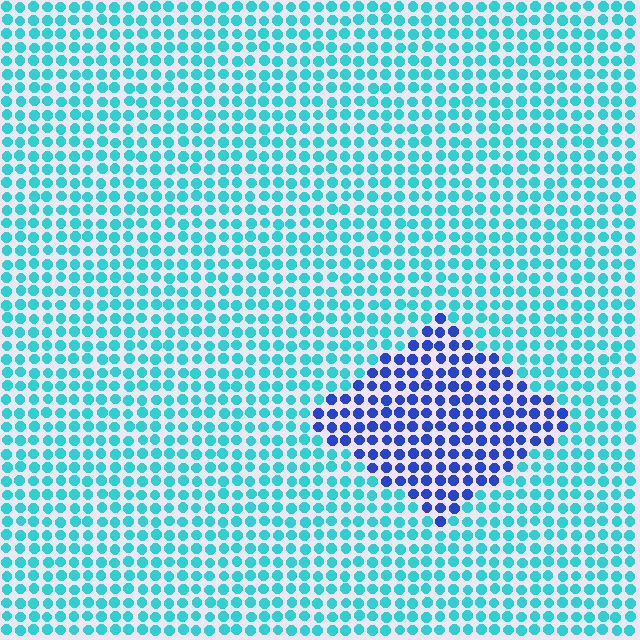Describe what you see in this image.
The image is filled with small cyan elements in a uniform arrangement. A diamond-shaped region is visible where the elements are tinted to a slightly different hue, forming a subtle color boundary.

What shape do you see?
I see a diamond.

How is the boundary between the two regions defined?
The boundary is defined purely by a slight shift in hue (about 49 degrees). Spacing, size, and orientation are identical on both sides.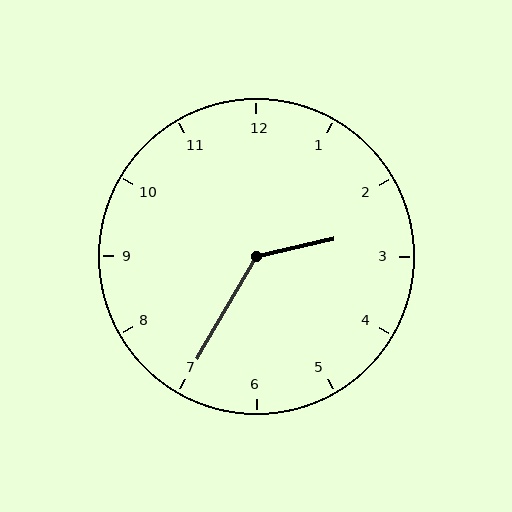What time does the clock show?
2:35.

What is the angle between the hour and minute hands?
Approximately 132 degrees.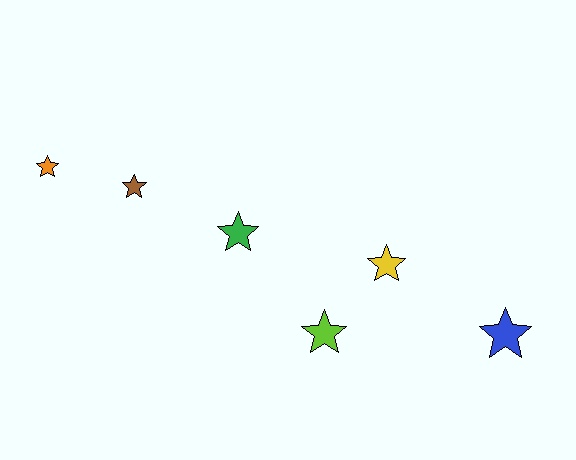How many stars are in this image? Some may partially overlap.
There are 6 stars.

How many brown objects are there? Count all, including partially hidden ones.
There is 1 brown object.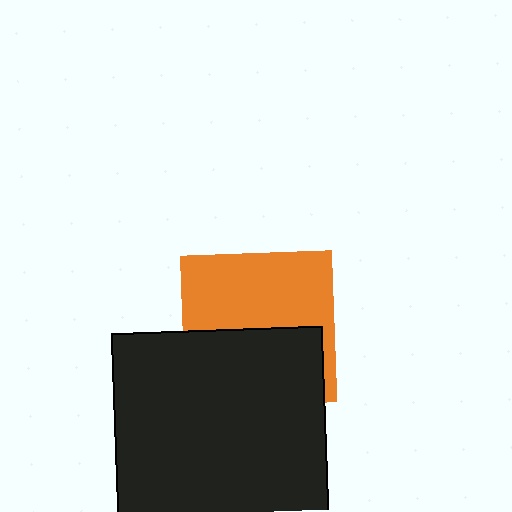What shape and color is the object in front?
The object in front is a black square.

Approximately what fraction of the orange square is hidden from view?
Roughly 47% of the orange square is hidden behind the black square.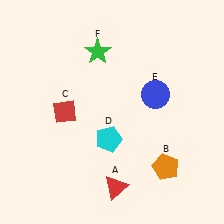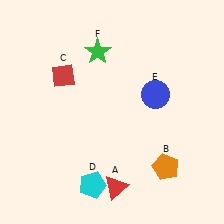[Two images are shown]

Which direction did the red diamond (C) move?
The red diamond (C) moved up.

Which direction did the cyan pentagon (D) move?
The cyan pentagon (D) moved down.